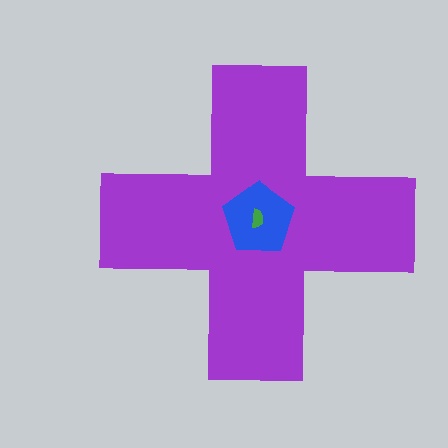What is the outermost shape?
The purple cross.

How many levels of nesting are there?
3.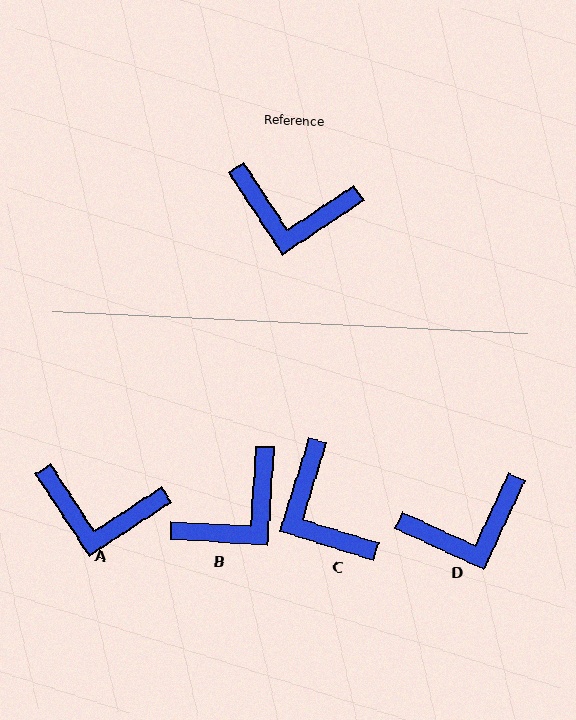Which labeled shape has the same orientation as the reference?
A.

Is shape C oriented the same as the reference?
No, it is off by about 51 degrees.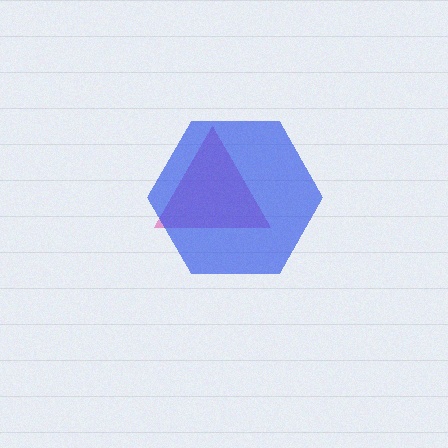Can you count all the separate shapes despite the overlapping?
Yes, there are 2 separate shapes.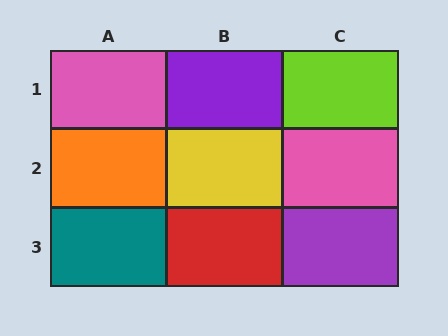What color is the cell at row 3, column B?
Red.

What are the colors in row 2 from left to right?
Orange, yellow, pink.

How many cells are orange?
1 cell is orange.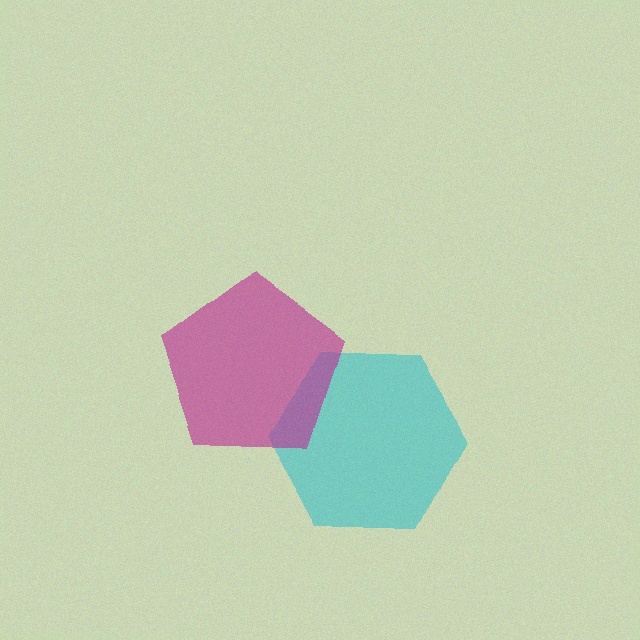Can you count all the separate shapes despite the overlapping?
Yes, there are 2 separate shapes.